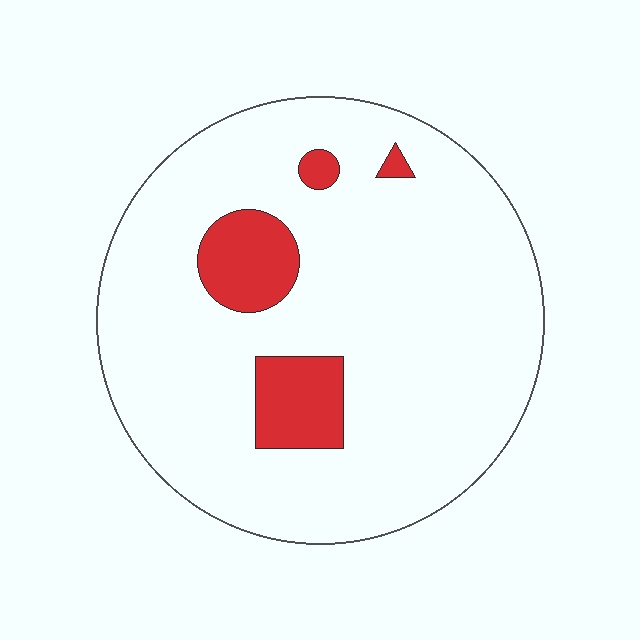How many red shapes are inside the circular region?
4.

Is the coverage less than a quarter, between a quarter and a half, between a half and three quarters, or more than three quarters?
Less than a quarter.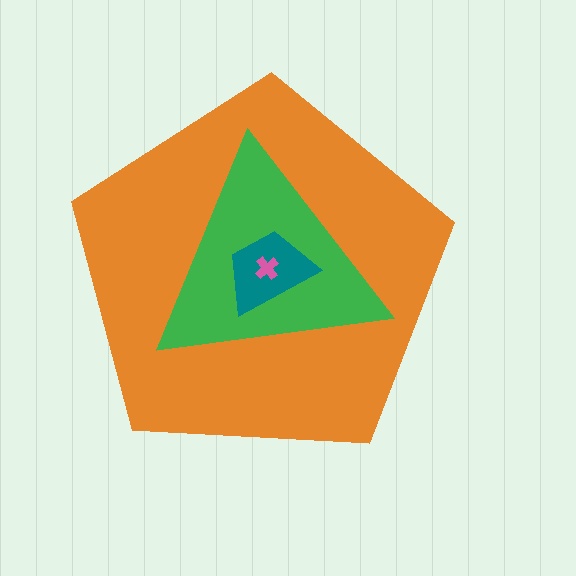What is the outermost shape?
The orange pentagon.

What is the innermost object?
The pink cross.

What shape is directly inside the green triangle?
The teal trapezoid.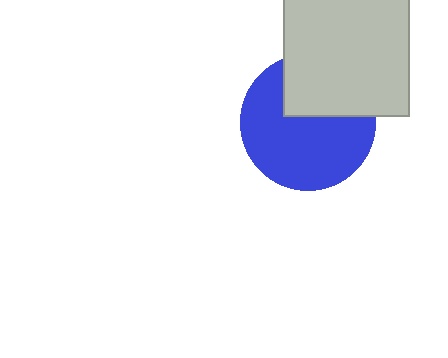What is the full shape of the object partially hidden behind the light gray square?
The partially hidden object is a blue circle.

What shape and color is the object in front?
The object in front is a light gray square.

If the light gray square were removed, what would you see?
You would see the complete blue circle.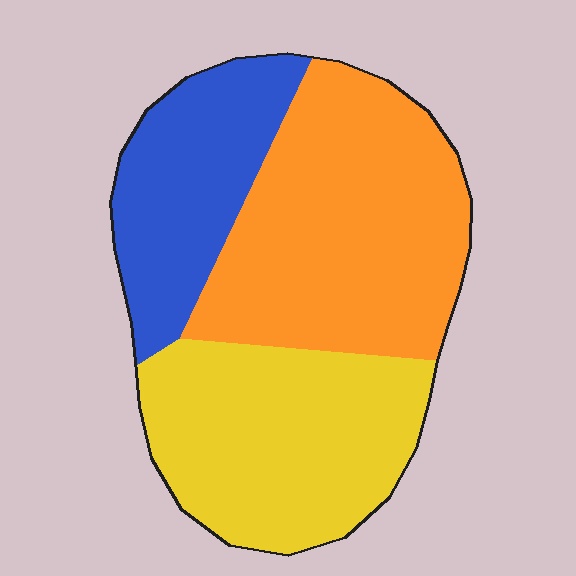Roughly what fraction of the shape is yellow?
Yellow covers roughly 35% of the shape.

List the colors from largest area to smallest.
From largest to smallest: orange, yellow, blue.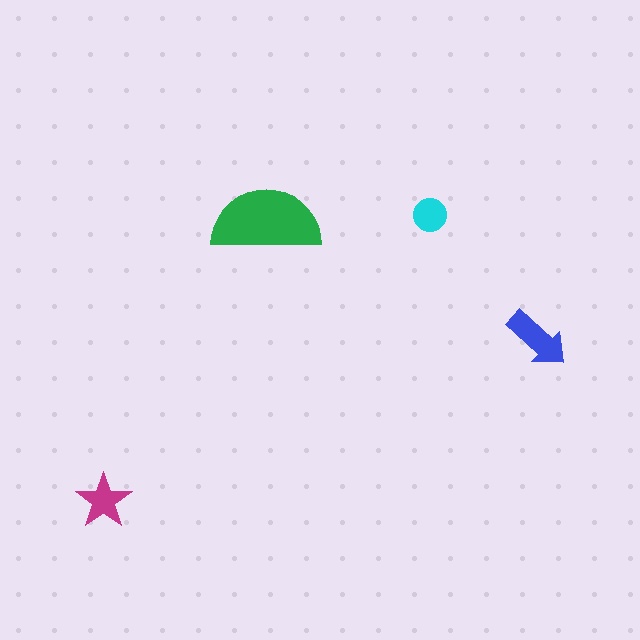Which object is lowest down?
The magenta star is bottommost.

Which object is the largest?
The green semicircle.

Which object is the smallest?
The cyan circle.